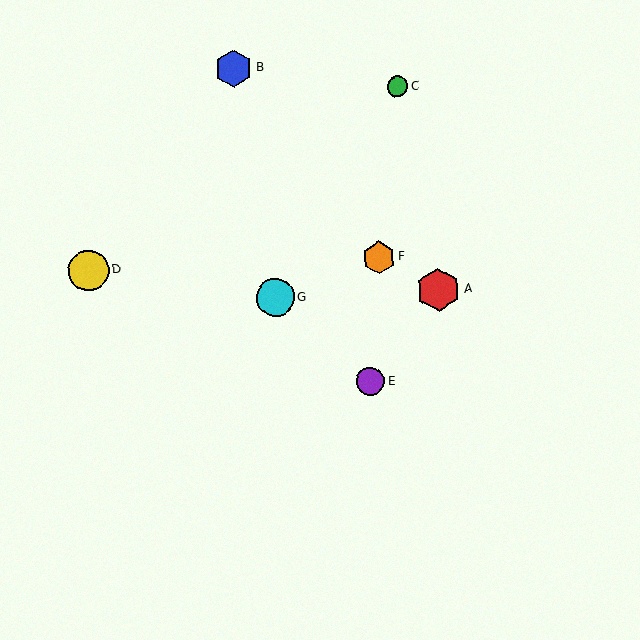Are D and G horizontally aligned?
No, D is at y≈270 and G is at y≈298.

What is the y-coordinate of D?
Object D is at y≈270.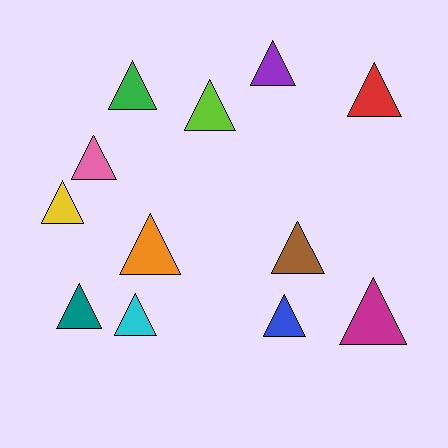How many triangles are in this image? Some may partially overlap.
There are 12 triangles.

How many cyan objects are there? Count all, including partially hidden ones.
There is 1 cyan object.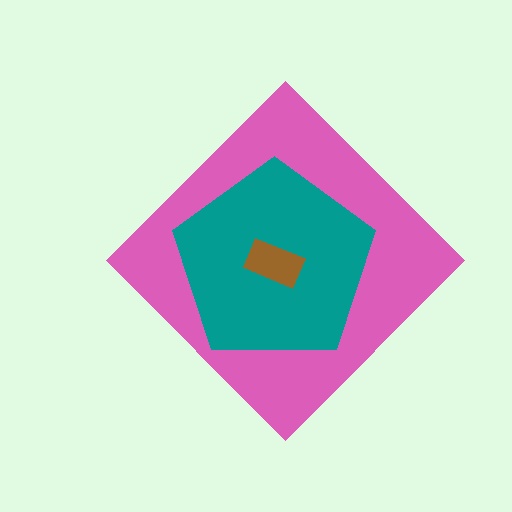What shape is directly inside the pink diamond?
The teal pentagon.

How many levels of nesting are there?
3.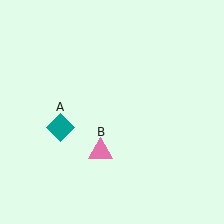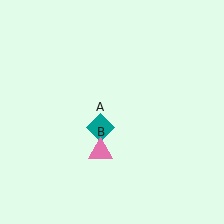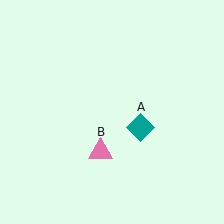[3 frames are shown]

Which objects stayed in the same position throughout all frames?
Pink triangle (object B) remained stationary.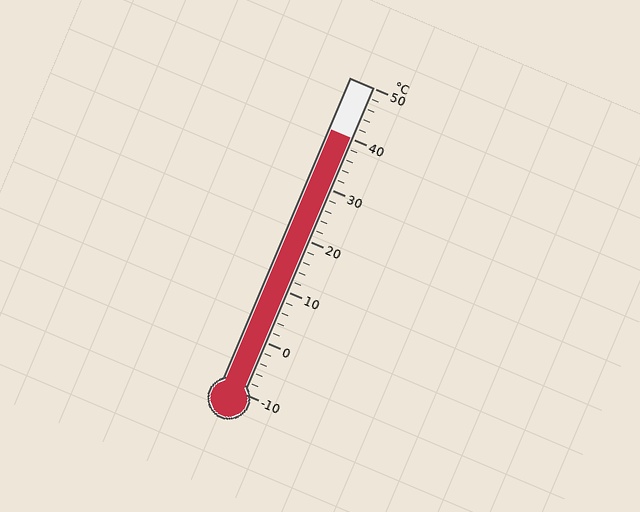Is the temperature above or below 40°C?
The temperature is at 40°C.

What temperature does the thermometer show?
The thermometer shows approximately 40°C.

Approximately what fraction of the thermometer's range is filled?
The thermometer is filled to approximately 85% of its range.